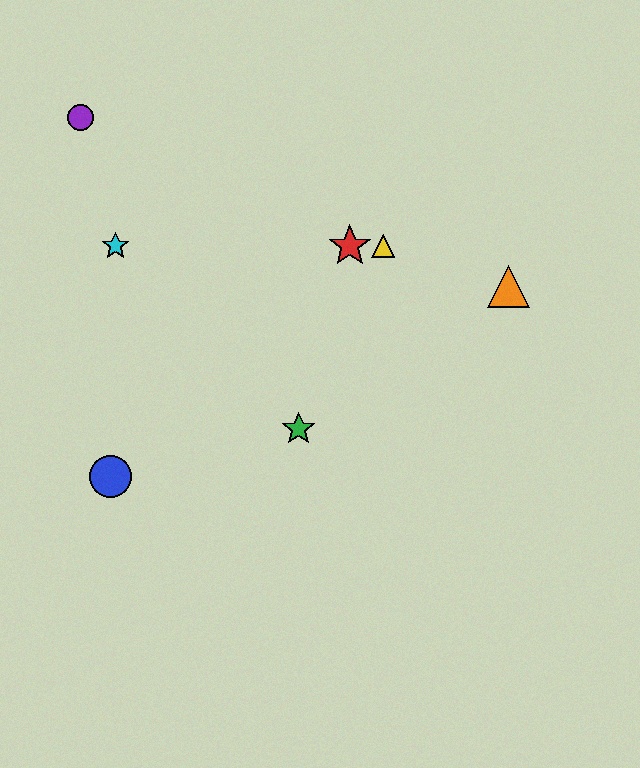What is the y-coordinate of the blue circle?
The blue circle is at y≈476.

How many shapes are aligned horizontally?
3 shapes (the red star, the yellow triangle, the cyan star) are aligned horizontally.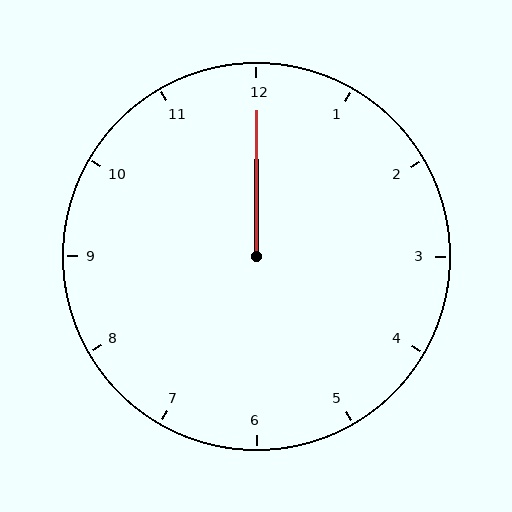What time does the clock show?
12:00.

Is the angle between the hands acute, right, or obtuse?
It is acute.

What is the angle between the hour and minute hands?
Approximately 0 degrees.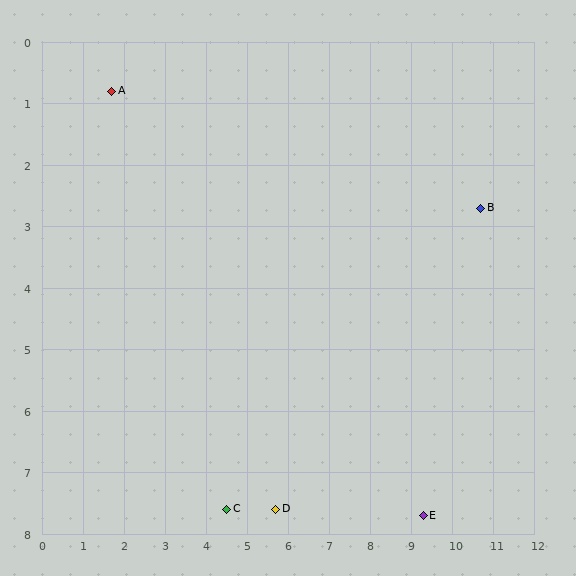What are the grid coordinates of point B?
Point B is at approximately (10.7, 2.7).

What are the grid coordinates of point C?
Point C is at approximately (4.5, 7.6).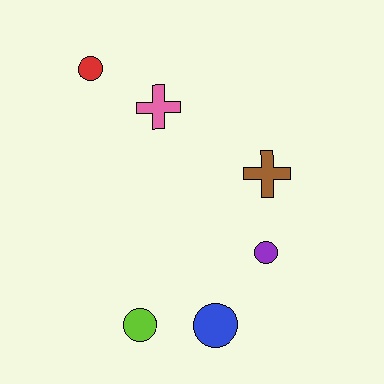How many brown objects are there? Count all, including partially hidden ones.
There is 1 brown object.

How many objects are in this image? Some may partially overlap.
There are 6 objects.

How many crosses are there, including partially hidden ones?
There are 2 crosses.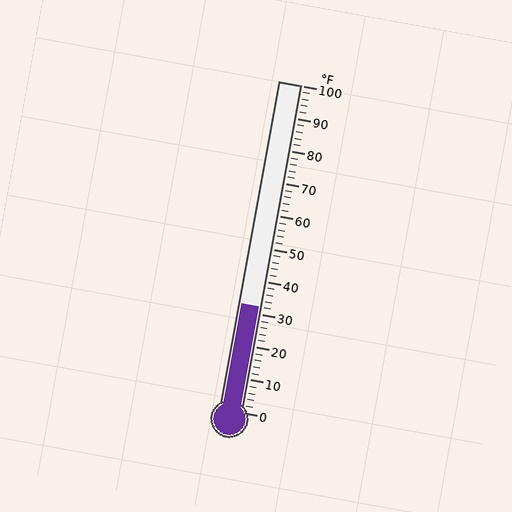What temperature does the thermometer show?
The thermometer shows approximately 32°F.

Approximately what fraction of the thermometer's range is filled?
The thermometer is filled to approximately 30% of its range.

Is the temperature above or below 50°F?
The temperature is below 50°F.